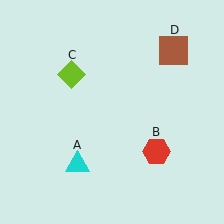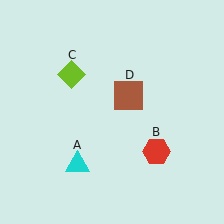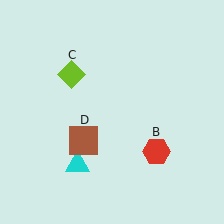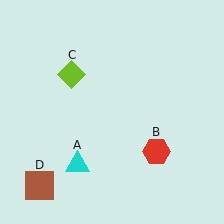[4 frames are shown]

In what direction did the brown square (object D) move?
The brown square (object D) moved down and to the left.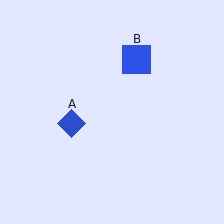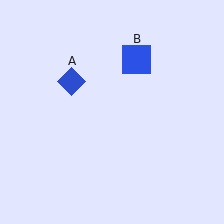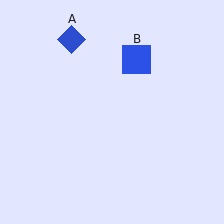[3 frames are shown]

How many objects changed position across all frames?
1 object changed position: blue diamond (object A).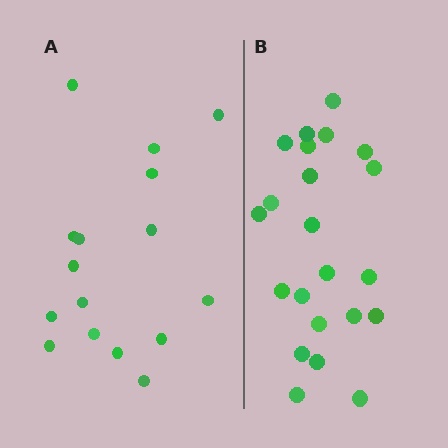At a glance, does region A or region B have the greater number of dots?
Region B (the right region) has more dots.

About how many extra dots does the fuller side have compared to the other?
Region B has about 6 more dots than region A.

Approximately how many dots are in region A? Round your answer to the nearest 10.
About 20 dots. (The exact count is 16, which rounds to 20.)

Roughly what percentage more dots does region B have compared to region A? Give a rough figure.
About 40% more.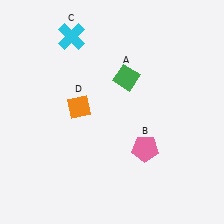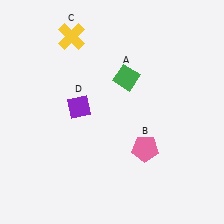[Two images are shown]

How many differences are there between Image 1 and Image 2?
There are 2 differences between the two images.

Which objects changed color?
C changed from cyan to yellow. D changed from orange to purple.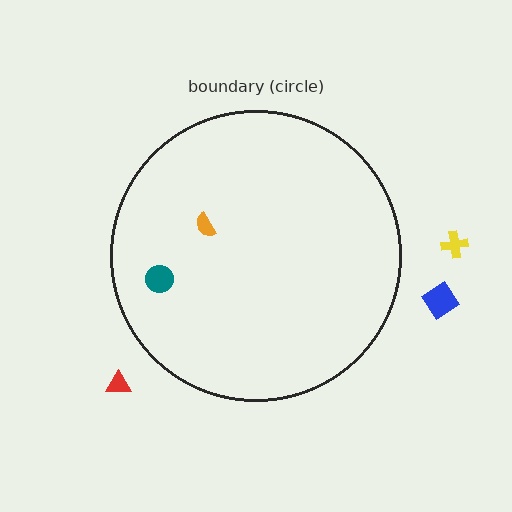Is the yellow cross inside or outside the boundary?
Outside.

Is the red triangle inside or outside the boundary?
Outside.